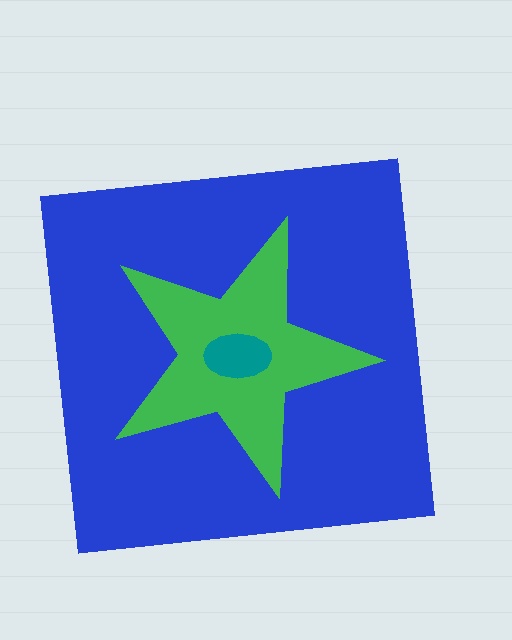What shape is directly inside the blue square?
The green star.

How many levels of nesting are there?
3.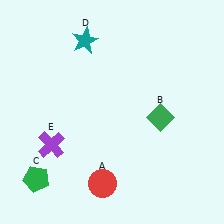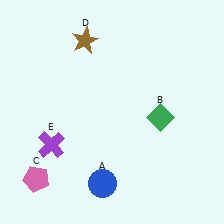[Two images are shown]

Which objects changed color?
A changed from red to blue. C changed from green to pink. D changed from teal to brown.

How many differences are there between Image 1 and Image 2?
There are 3 differences between the two images.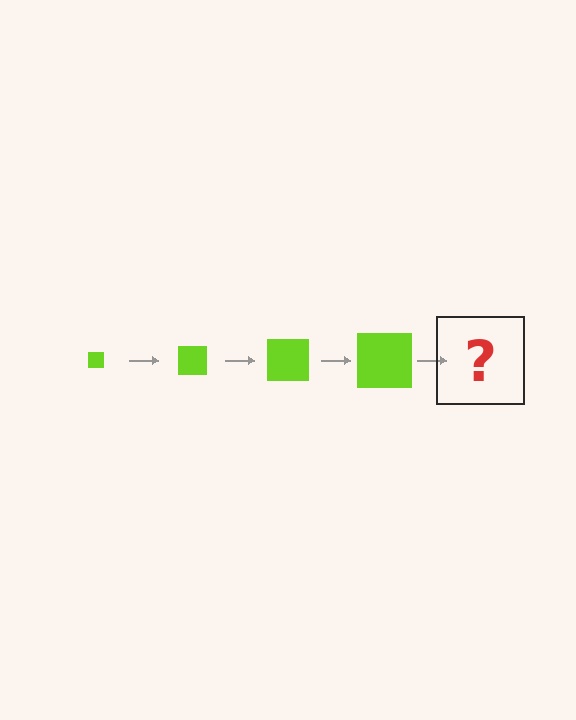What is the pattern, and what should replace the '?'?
The pattern is that the square gets progressively larger each step. The '?' should be a lime square, larger than the previous one.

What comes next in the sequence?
The next element should be a lime square, larger than the previous one.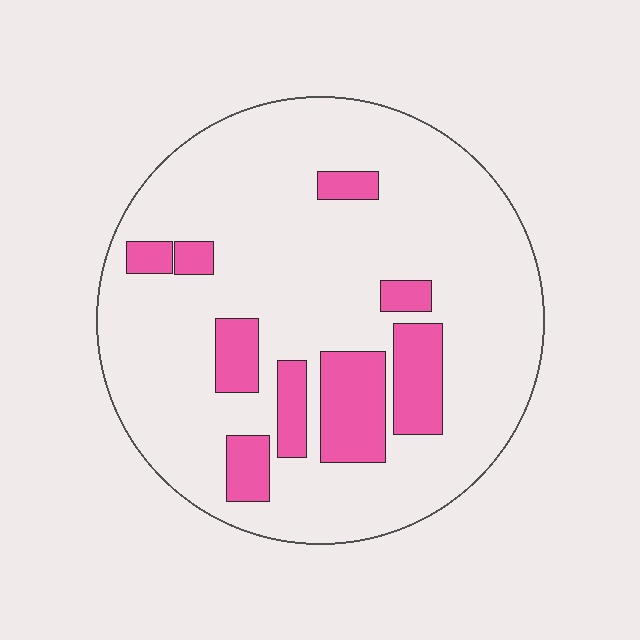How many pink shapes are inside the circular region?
9.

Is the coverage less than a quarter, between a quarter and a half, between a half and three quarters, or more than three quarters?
Less than a quarter.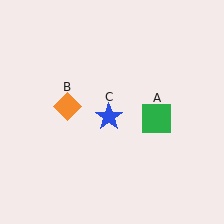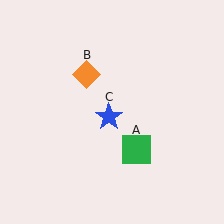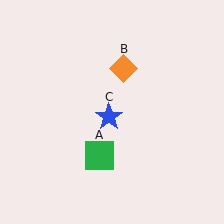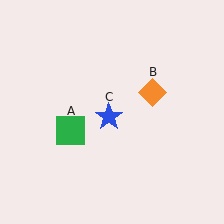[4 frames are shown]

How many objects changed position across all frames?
2 objects changed position: green square (object A), orange diamond (object B).